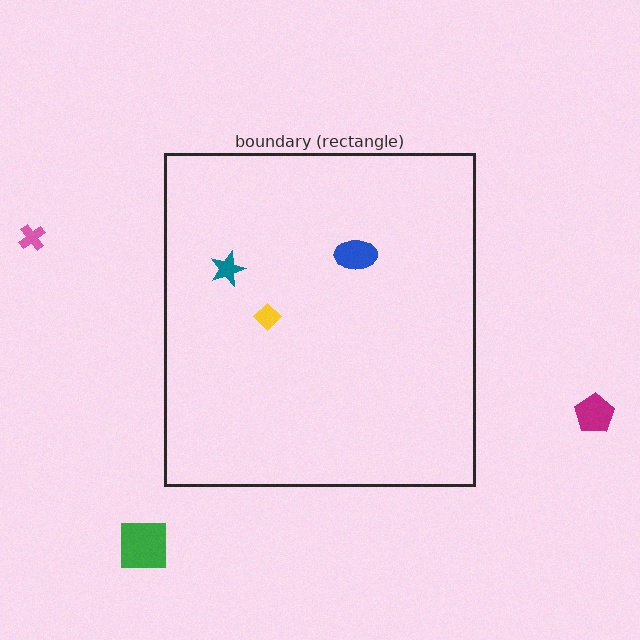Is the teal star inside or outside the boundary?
Inside.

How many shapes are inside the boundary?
3 inside, 3 outside.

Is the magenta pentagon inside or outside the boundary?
Outside.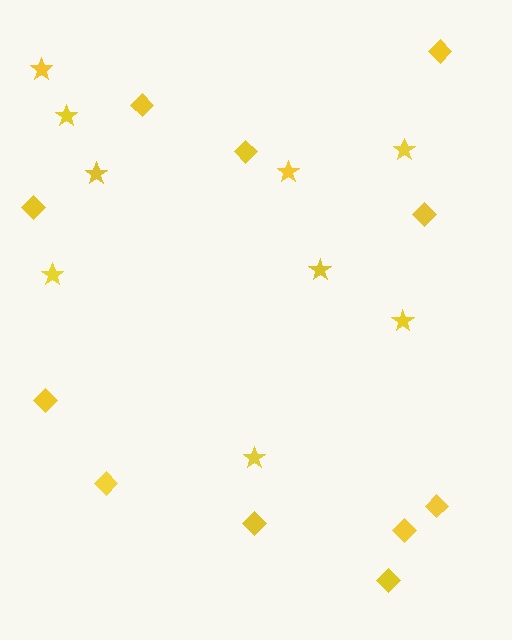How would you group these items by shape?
There are 2 groups: one group of stars (9) and one group of diamonds (11).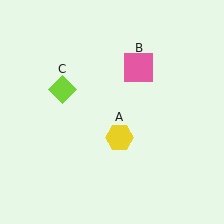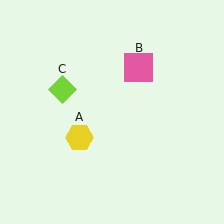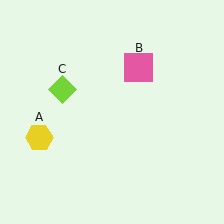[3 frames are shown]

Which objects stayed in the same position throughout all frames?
Pink square (object B) and lime diamond (object C) remained stationary.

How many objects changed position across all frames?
1 object changed position: yellow hexagon (object A).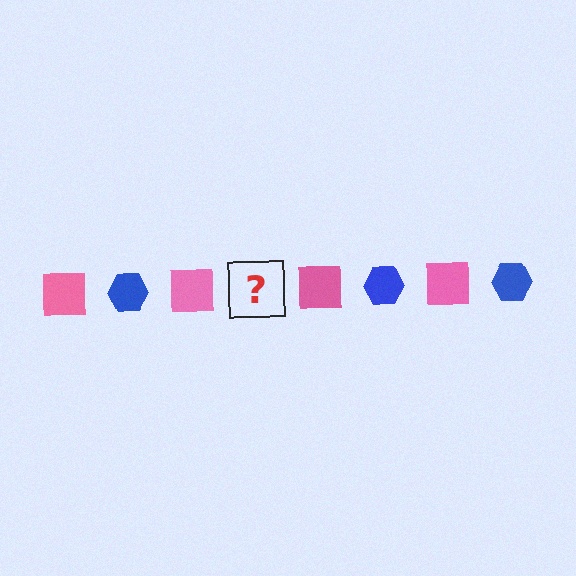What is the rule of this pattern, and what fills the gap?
The rule is that the pattern alternates between pink square and blue hexagon. The gap should be filled with a blue hexagon.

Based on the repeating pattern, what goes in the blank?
The blank should be a blue hexagon.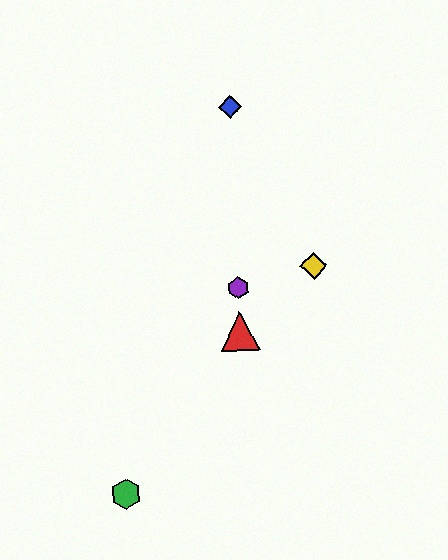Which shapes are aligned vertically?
The red triangle, the blue diamond, the purple hexagon are aligned vertically.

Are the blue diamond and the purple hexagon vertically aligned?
Yes, both are at x≈230.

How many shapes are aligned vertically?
3 shapes (the red triangle, the blue diamond, the purple hexagon) are aligned vertically.